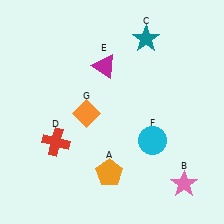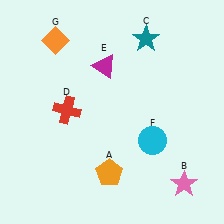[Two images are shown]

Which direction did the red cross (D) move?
The red cross (D) moved up.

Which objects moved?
The objects that moved are: the red cross (D), the orange diamond (G).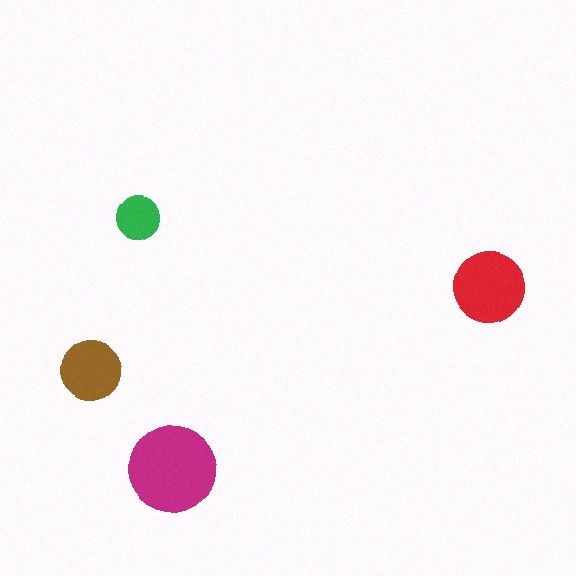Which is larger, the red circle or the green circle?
The red one.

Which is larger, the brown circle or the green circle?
The brown one.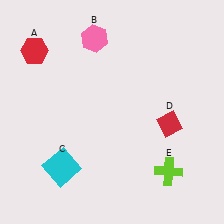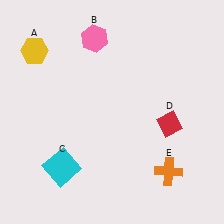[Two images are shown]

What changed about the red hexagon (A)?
In Image 1, A is red. In Image 2, it changed to yellow.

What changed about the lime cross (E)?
In Image 1, E is lime. In Image 2, it changed to orange.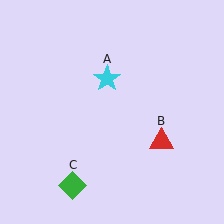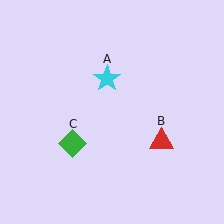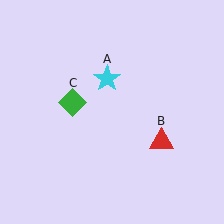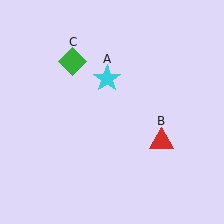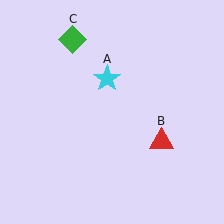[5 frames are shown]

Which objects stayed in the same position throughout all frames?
Cyan star (object A) and red triangle (object B) remained stationary.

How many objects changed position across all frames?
1 object changed position: green diamond (object C).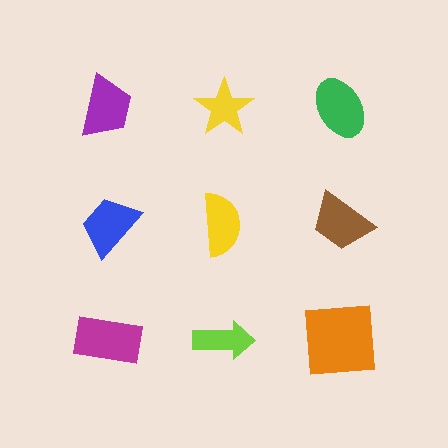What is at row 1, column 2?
A yellow star.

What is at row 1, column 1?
A purple trapezoid.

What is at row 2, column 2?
A yellow semicircle.